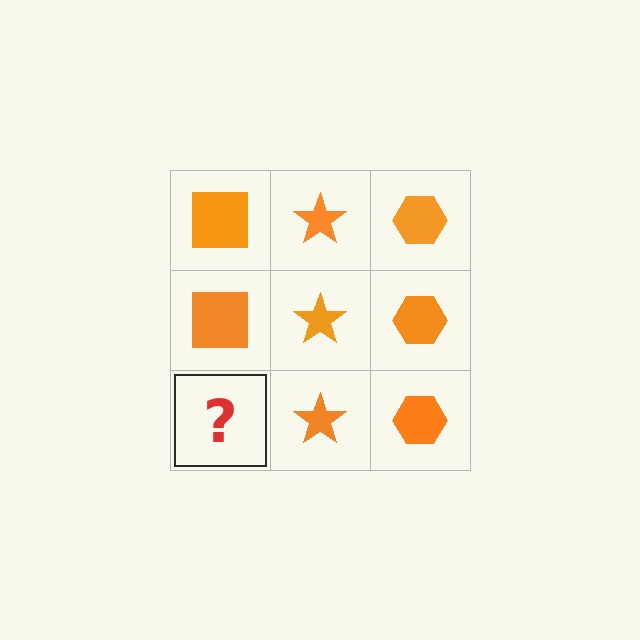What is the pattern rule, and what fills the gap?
The rule is that each column has a consistent shape. The gap should be filled with an orange square.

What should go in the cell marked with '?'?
The missing cell should contain an orange square.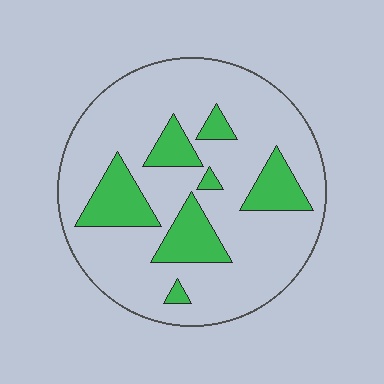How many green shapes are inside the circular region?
7.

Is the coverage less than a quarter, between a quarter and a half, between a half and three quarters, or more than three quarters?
Less than a quarter.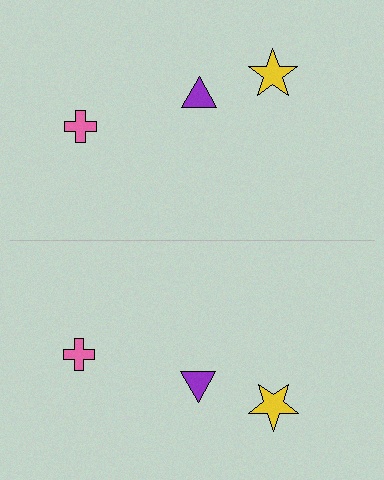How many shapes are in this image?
There are 6 shapes in this image.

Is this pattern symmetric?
Yes, this pattern has bilateral (reflection) symmetry.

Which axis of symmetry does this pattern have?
The pattern has a horizontal axis of symmetry running through the center of the image.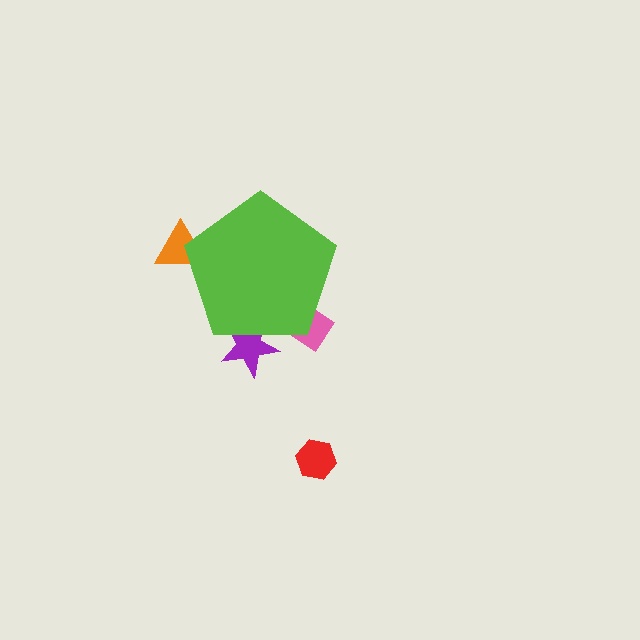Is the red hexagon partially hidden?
No, the red hexagon is fully visible.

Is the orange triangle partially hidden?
Yes, the orange triangle is partially hidden behind the lime pentagon.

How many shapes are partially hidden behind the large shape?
3 shapes are partially hidden.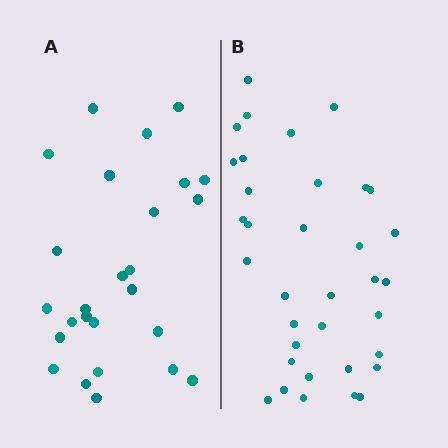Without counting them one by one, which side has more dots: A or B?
Region B (the right region) has more dots.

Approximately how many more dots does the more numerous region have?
Region B has roughly 8 or so more dots than region A.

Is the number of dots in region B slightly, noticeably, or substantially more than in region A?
Region B has noticeably more, but not dramatically so. The ratio is roughly 1.3 to 1.